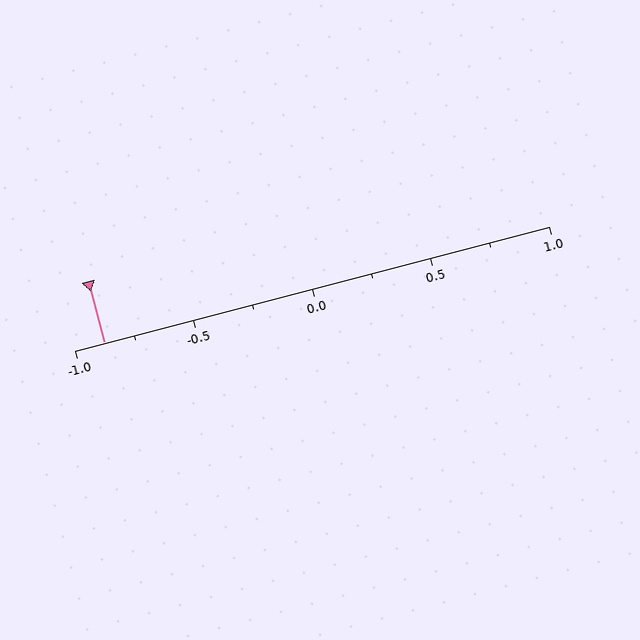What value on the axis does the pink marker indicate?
The marker indicates approximately -0.88.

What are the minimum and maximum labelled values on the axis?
The axis runs from -1.0 to 1.0.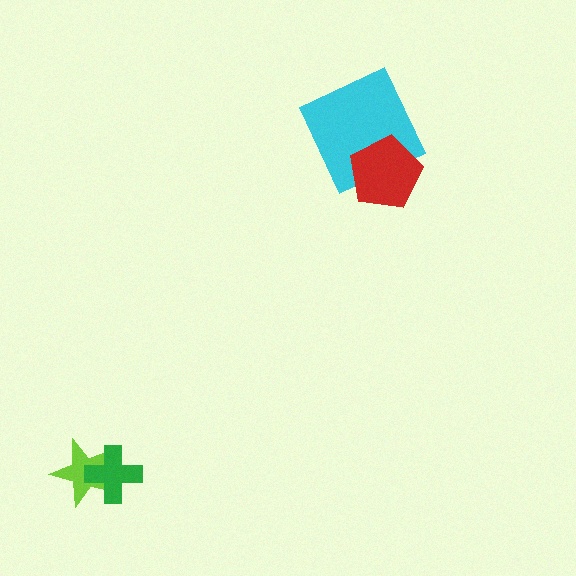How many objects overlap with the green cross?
1 object overlaps with the green cross.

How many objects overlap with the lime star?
1 object overlaps with the lime star.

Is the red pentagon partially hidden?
No, no other shape covers it.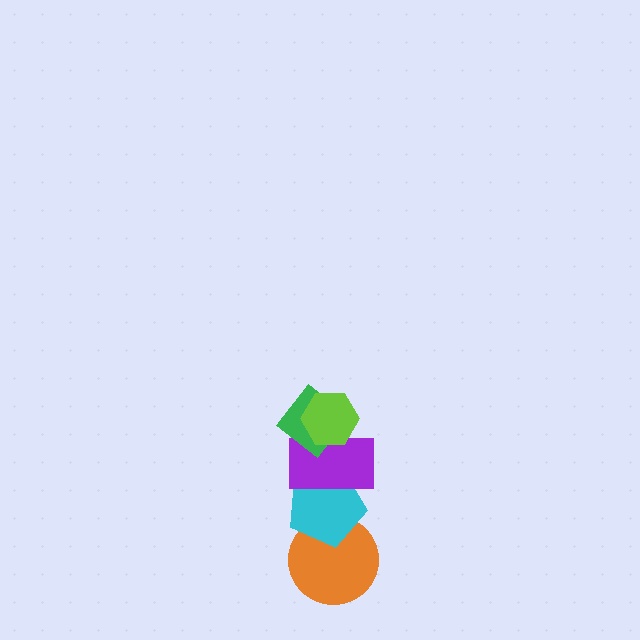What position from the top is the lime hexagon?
The lime hexagon is 1st from the top.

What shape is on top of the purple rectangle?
The green diamond is on top of the purple rectangle.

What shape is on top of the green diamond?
The lime hexagon is on top of the green diamond.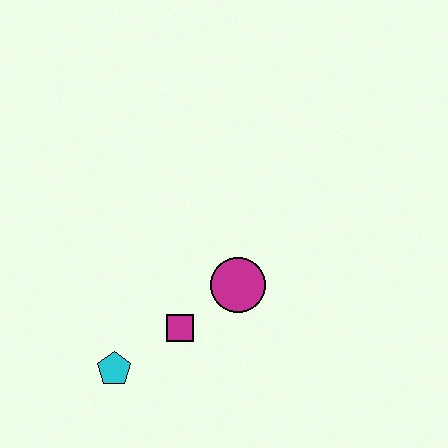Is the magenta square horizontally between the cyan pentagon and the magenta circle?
Yes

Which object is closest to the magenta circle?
The magenta square is closest to the magenta circle.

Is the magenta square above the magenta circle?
No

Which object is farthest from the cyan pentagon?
The magenta circle is farthest from the cyan pentagon.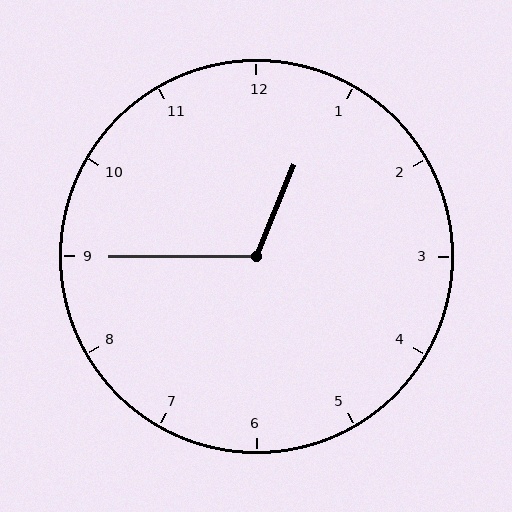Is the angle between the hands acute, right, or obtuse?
It is obtuse.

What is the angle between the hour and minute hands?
Approximately 112 degrees.